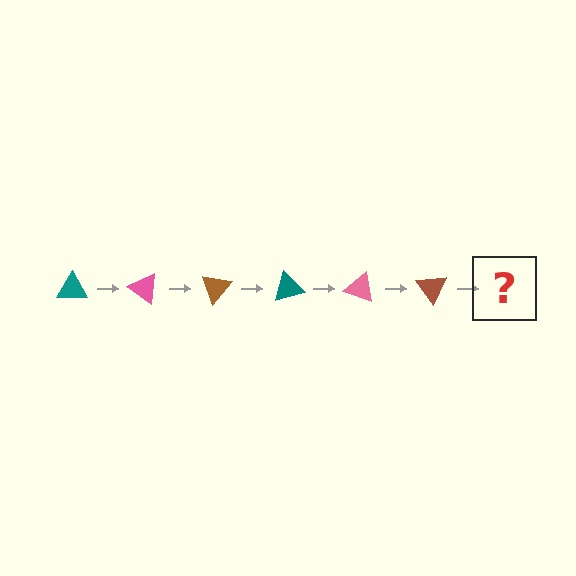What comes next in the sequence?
The next element should be a teal triangle, rotated 210 degrees from the start.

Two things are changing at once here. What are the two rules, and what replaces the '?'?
The two rules are that it rotates 35 degrees each step and the color cycles through teal, pink, and brown. The '?' should be a teal triangle, rotated 210 degrees from the start.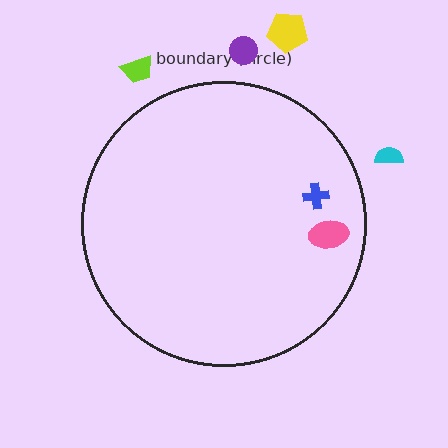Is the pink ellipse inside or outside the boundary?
Inside.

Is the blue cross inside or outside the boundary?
Inside.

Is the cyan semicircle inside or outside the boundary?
Outside.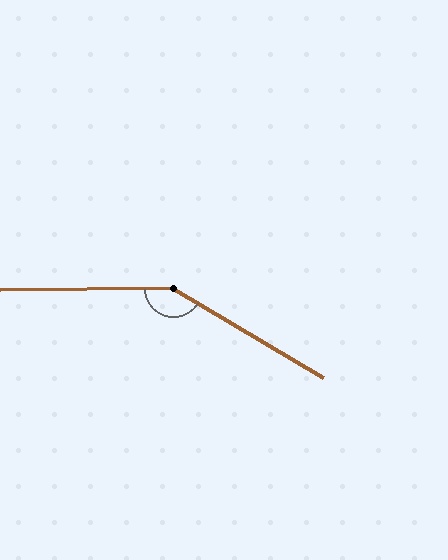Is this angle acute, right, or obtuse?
It is obtuse.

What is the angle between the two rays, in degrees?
Approximately 149 degrees.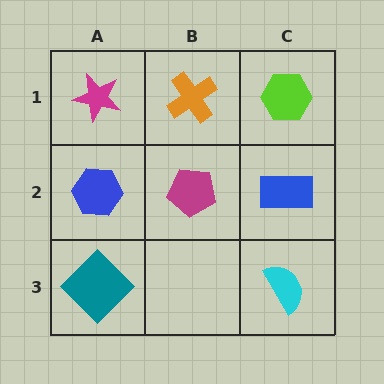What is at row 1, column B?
An orange cross.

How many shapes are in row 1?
3 shapes.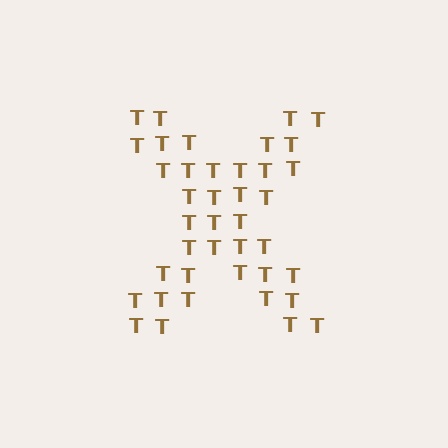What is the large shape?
The large shape is the letter X.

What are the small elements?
The small elements are letter T's.